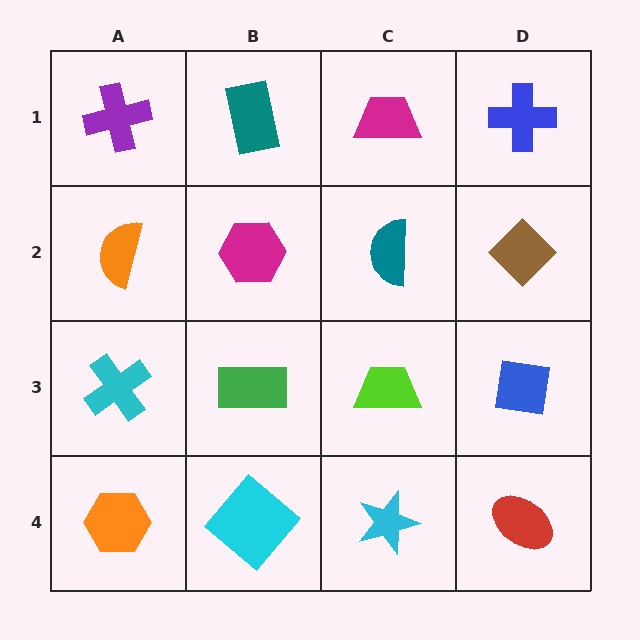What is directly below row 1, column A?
An orange semicircle.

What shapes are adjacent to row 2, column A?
A purple cross (row 1, column A), a cyan cross (row 3, column A), a magenta hexagon (row 2, column B).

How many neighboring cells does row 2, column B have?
4.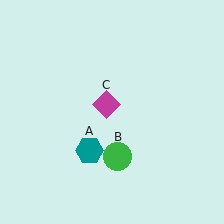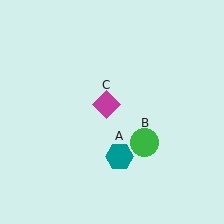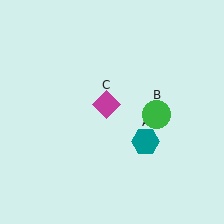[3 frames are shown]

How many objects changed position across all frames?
2 objects changed position: teal hexagon (object A), green circle (object B).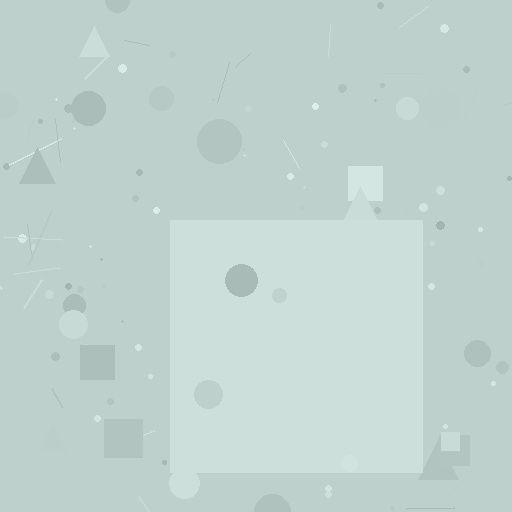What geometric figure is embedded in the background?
A square is embedded in the background.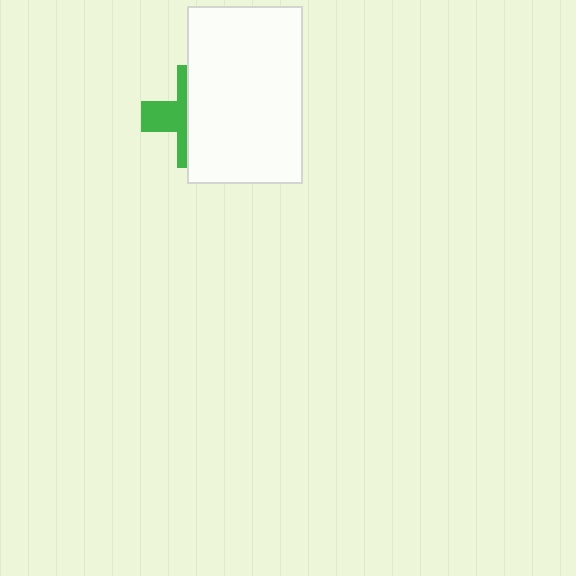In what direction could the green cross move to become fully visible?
The green cross could move left. That would shift it out from behind the white rectangle entirely.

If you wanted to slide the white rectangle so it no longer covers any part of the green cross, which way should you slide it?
Slide it right — that is the most direct way to separate the two shapes.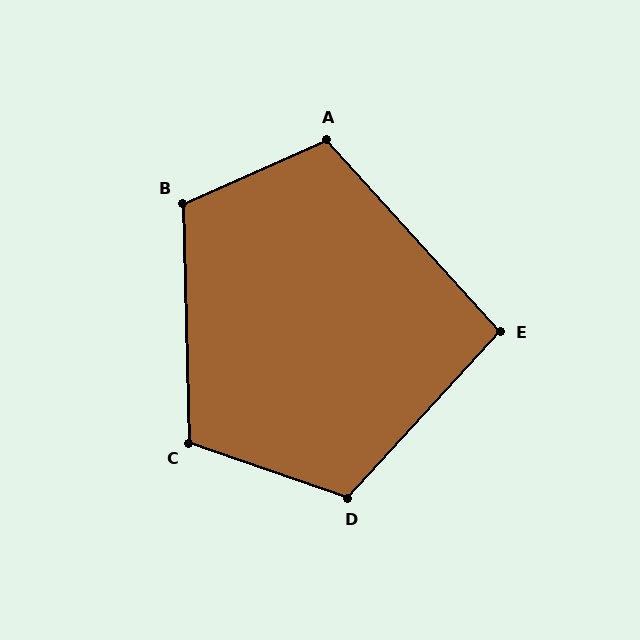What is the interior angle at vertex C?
Approximately 110 degrees (obtuse).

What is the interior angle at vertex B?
Approximately 112 degrees (obtuse).